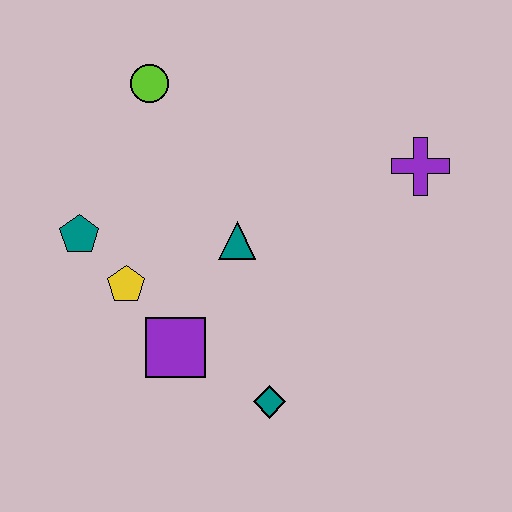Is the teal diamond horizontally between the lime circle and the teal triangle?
No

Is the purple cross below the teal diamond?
No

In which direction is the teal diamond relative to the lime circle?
The teal diamond is below the lime circle.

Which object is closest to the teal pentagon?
The yellow pentagon is closest to the teal pentagon.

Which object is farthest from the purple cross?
The teal pentagon is farthest from the purple cross.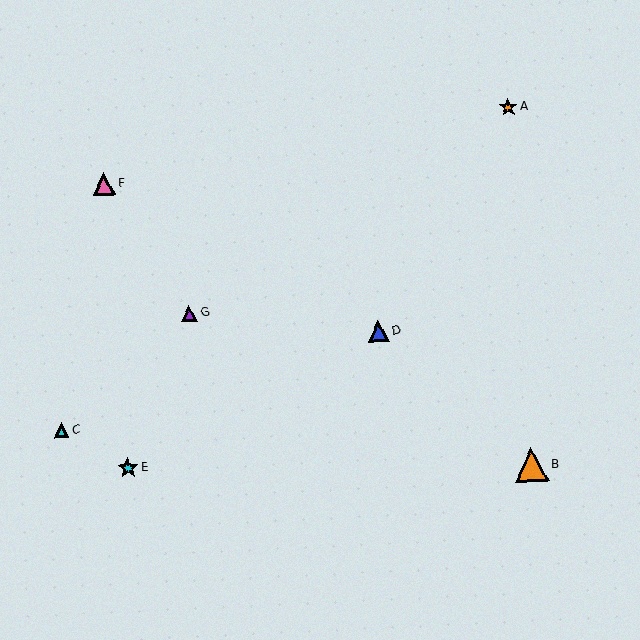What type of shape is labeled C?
Shape C is a cyan triangle.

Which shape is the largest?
The orange triangle (labeled B) is the largest.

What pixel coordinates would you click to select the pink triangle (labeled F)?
Click at (104, 184) to select the pink triangle F.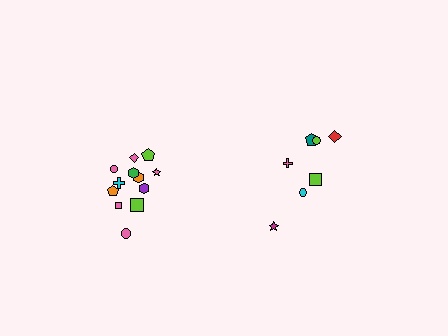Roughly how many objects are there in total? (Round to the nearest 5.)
Roughly 20 objects in total.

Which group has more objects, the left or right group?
The left group.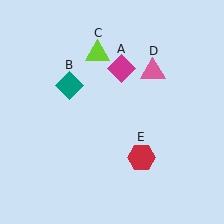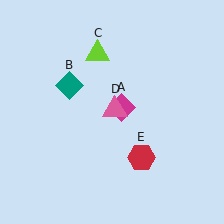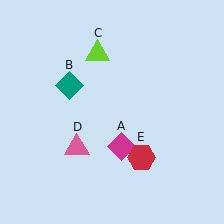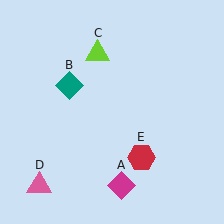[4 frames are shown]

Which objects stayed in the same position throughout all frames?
Teal diamond (object B) and lime triangle (object C) and red hexagon (object E) remained stationary.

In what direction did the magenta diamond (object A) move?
The magenta diamond (object A) moved down.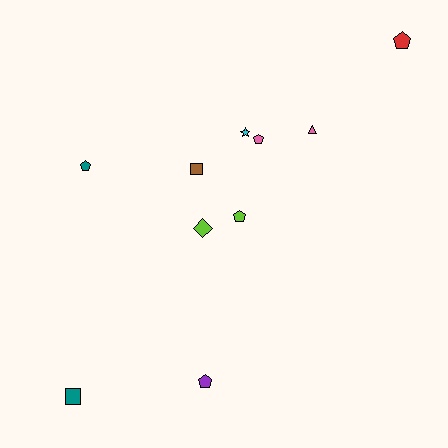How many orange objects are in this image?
There are no orange objects.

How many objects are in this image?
There are 10 objects.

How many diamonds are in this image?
There is 1 diamond.